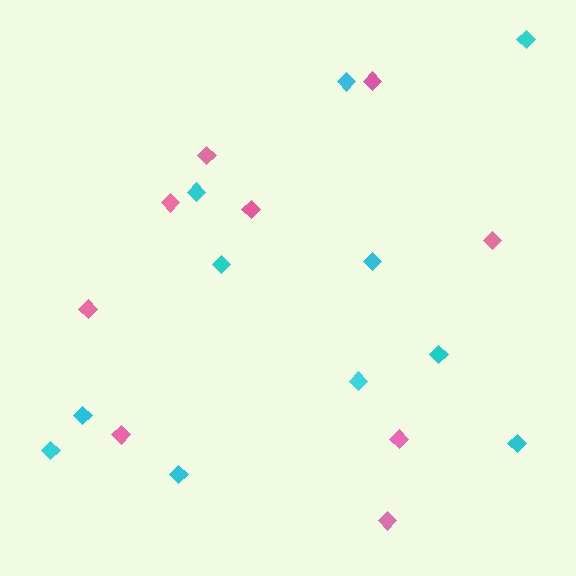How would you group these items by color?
There are 2 groups: one group of pink diamonds (9) and one group of cyan diamonds (11).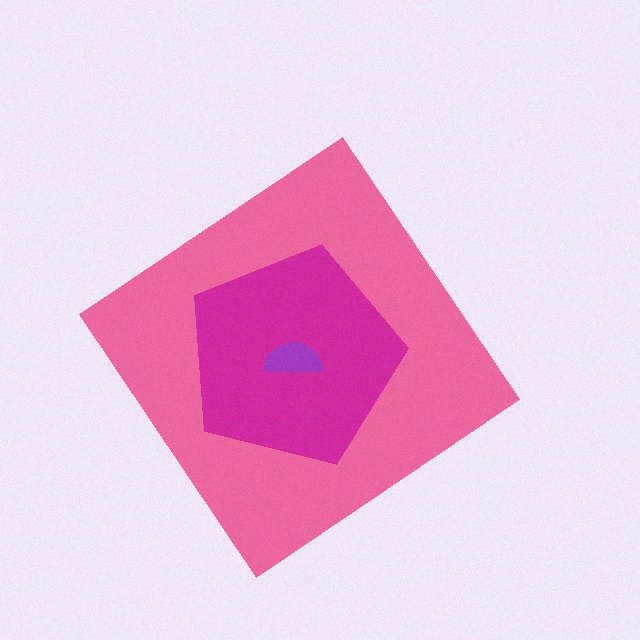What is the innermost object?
The purple semicircle.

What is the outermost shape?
The pink diamond.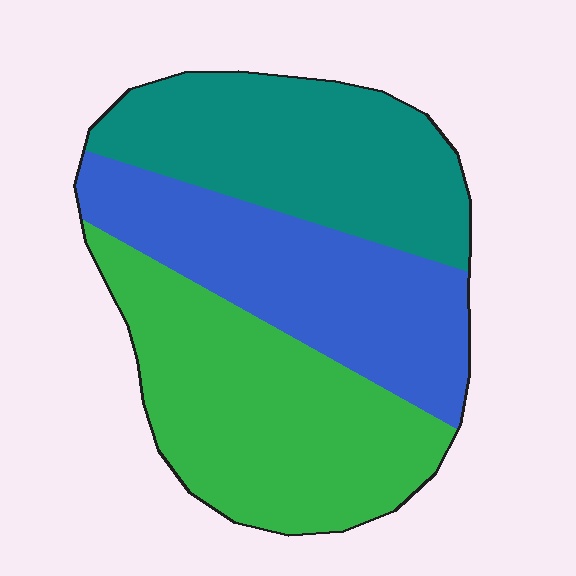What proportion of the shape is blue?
Blue takes up about one third (1/3) of the shape.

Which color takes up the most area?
Green, at roughly 40%.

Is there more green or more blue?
Green.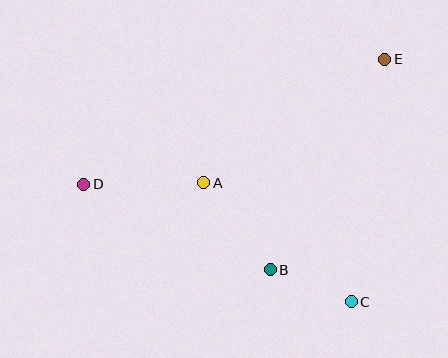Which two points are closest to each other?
Points B and C are closest to each other.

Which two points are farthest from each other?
Points D and E are farthest from each other.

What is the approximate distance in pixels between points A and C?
The distance between A and C is approximately 190 pixels.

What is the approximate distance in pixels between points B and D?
The distance between B and D is approximately 205 pixels.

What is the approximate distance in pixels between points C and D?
The distance between C and D is approximately 292 pixels.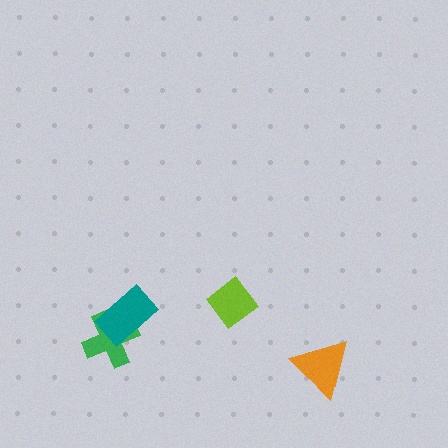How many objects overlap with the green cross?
1 object overlaps with the green cross.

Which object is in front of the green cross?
The teal rectangle is in front of the green cross.